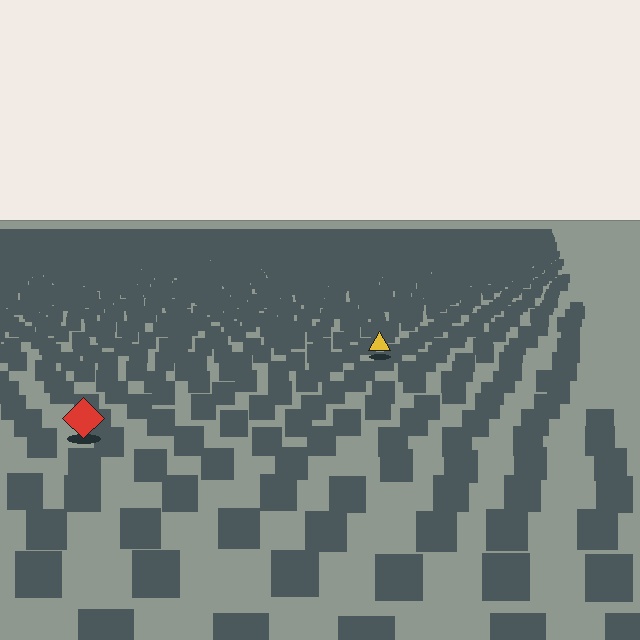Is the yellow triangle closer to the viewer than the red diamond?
No. The red diamond is closer — you can tell from the texture gradient: the ground texture is coarser near it.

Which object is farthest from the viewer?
The yellow triangle is farthest from the viewer. It appears smaller and the ground texture around it is denser.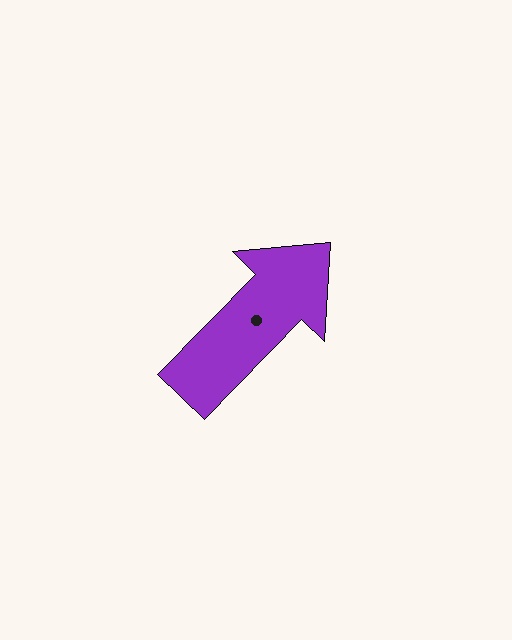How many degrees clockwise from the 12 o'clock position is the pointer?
Approximately 44 degrees.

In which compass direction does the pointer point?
Northeast.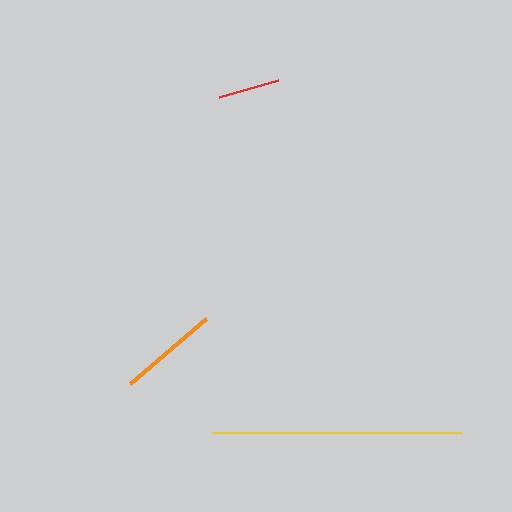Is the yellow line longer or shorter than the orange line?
The yellow line is longer than the orange line.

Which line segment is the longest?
The yellow line is the longest at approximately 249 pixels.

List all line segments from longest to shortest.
From longest to shortest: yellow, orange, red.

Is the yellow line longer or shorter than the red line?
The yellow line is longer than the red line.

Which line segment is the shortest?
The red line is the shortest at approximately 61 pixels.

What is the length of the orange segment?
The orange segment is approximately 101 pixels long.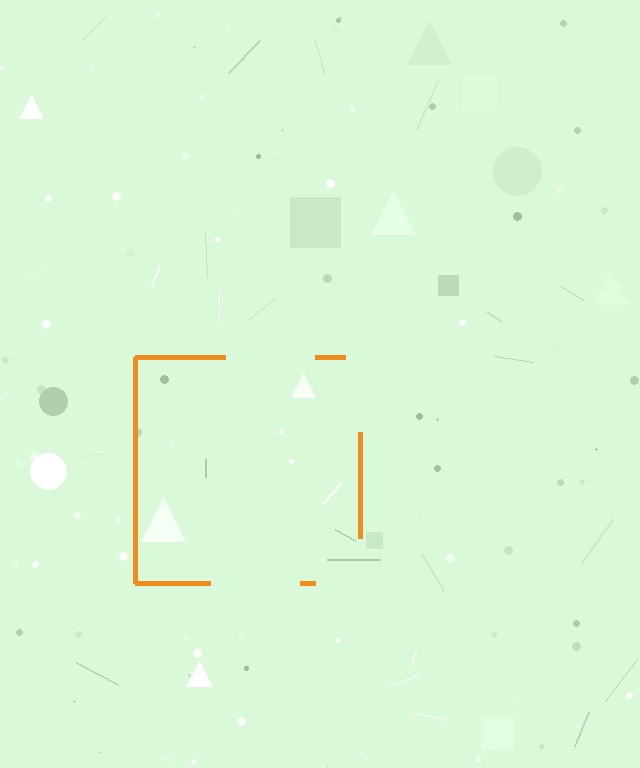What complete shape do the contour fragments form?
The contour fragments form a square.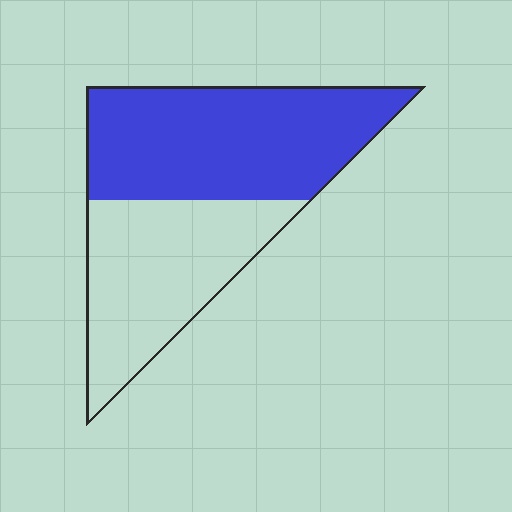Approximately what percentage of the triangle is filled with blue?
Approximately 55%.